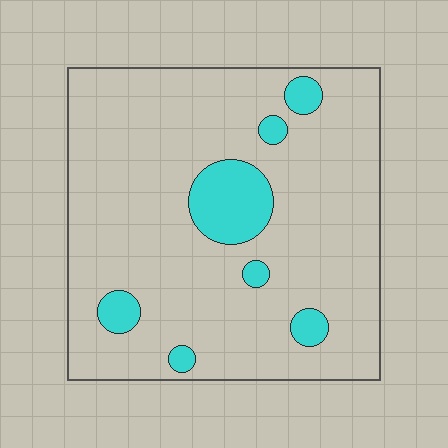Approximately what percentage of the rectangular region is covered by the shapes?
Approximately 10%.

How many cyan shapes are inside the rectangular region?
7.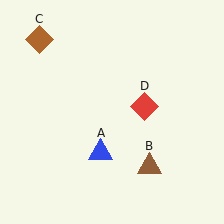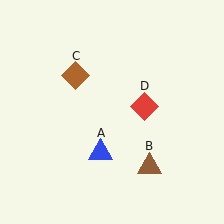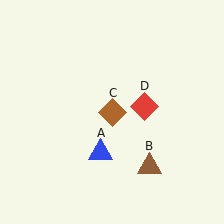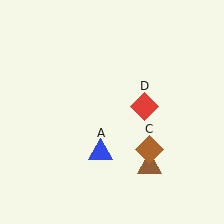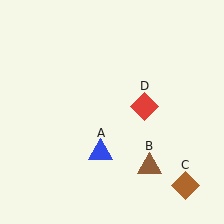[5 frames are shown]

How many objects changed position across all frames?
1 object changed position: brown diamond (object C).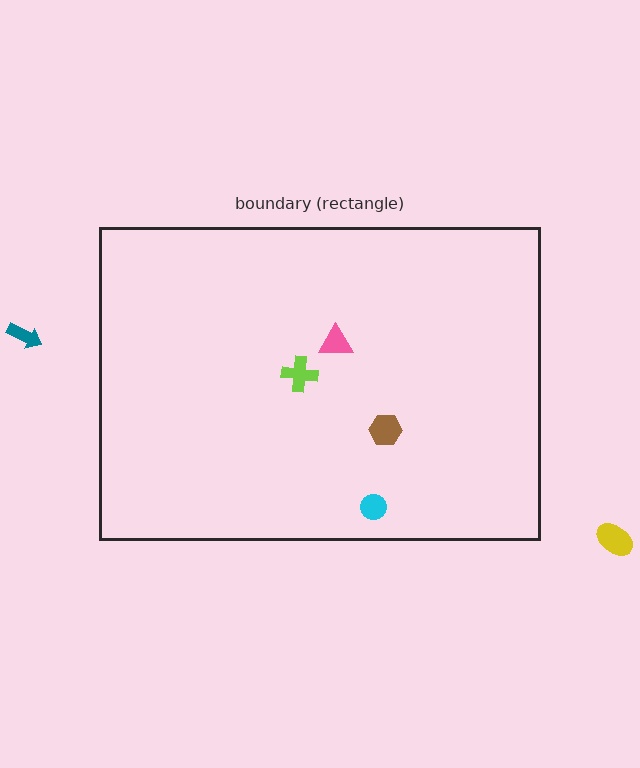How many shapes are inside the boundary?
4 inside, 2 outside.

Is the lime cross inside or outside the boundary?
Inside.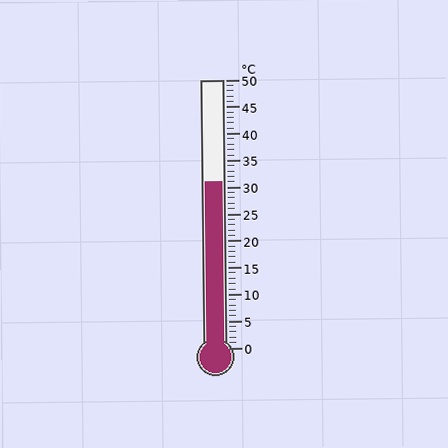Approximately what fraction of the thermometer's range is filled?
The thermometer is filled to approximately 60% of its range.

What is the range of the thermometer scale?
The thermometer scale ranges from 0°C to 50°C.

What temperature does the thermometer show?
The thermometer shows approximately 31°C.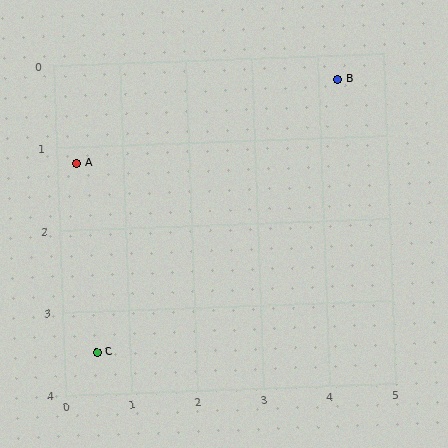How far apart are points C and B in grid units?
Points C and B are about 5.0 grid units apart.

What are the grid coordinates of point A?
Point A is at approximately (0.3, 1.2).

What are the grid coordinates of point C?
Point C is at approximately (0.5, 3.5).